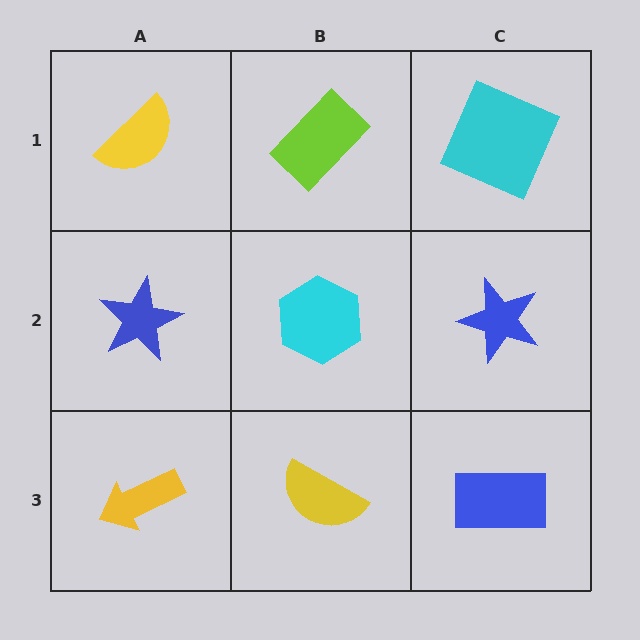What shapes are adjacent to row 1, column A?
A blue star (row 2, column A), a lime rectangle (row 1, column B).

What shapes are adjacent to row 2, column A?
A yellow semicircle (row 1, column A), a yellow arrow (row 3, column A), a cyan hexagon (row 2, column B).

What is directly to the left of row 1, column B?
A yellow semicircle.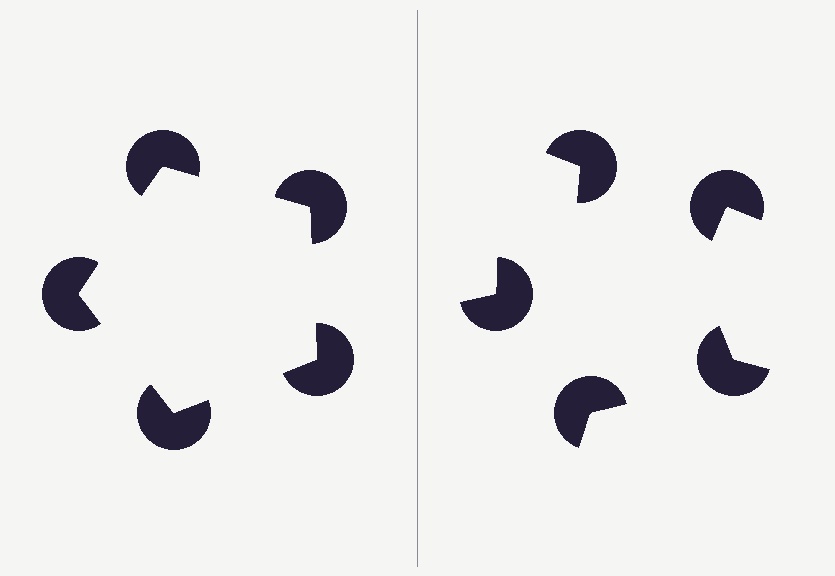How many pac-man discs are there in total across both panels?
10 — 5 on each side.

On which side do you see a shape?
An illusory pentagon appears on the left side. On the right side the wedge cuts are rotated, so no coherent shape forms.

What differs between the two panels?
The pac-man discs are positioned identically on both sides; only the wedge orientations differ. On the left they align to a pentagon; on the right they are misaligned.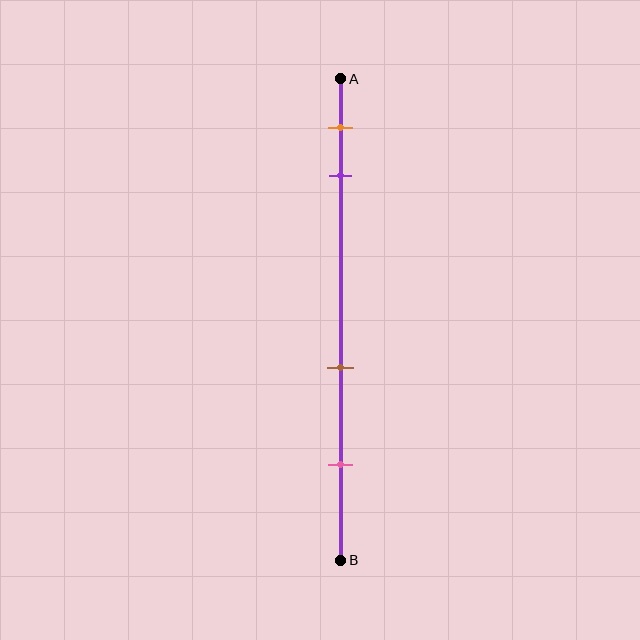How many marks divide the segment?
There are 4 marks dividing the segment.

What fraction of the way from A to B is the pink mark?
The pink mark is approximately 80% (0.8) of the way from A to B.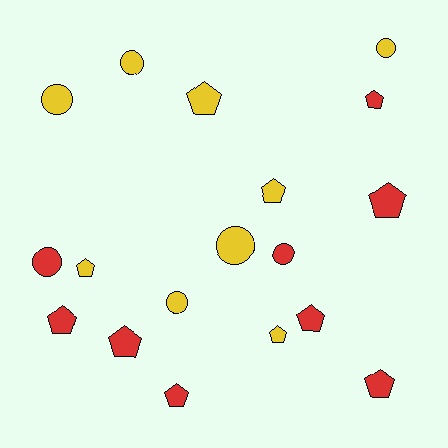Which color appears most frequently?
Red, with 9 objects.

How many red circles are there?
There are 2 red circles.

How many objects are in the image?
There are 18 objects.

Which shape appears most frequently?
Pentagon, with 11 objects.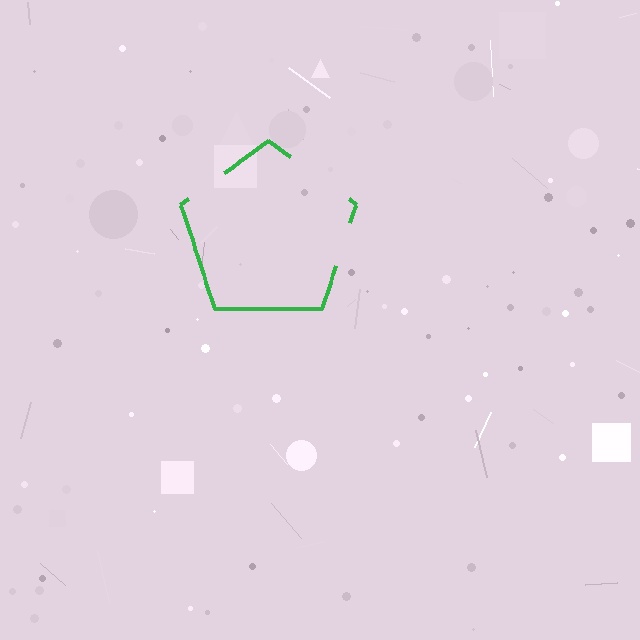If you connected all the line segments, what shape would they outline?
They would outline a pentagon.